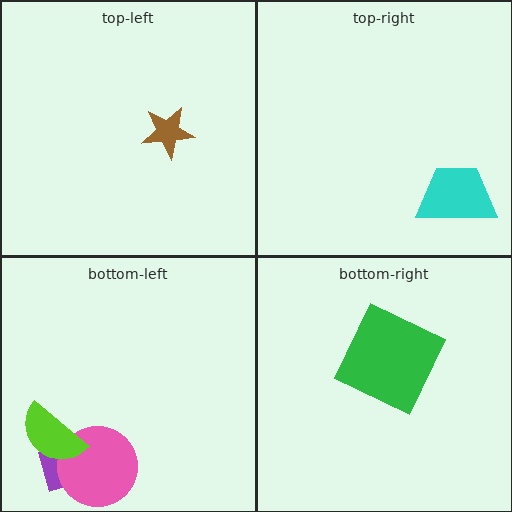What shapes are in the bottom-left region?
The purple diamond, the pink circle, the lime semicircle.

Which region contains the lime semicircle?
The bottom-left region.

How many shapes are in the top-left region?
1.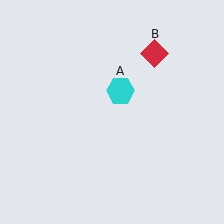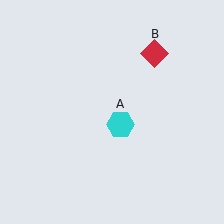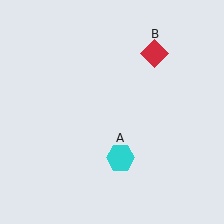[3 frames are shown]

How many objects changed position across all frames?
1 object changed position: cyan hexagon (object A).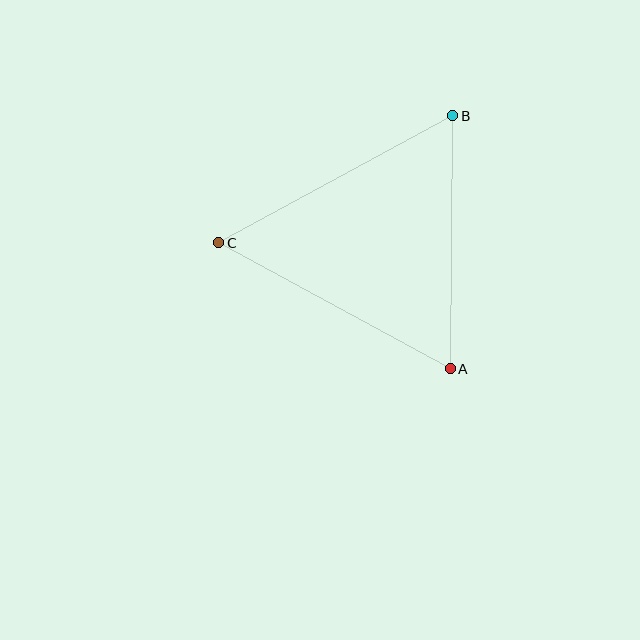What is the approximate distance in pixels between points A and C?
The distance between A and C is approximately 264 pixels.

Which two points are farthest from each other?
Points B and C are farthest from each other.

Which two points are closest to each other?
Points A and B are closest to each other.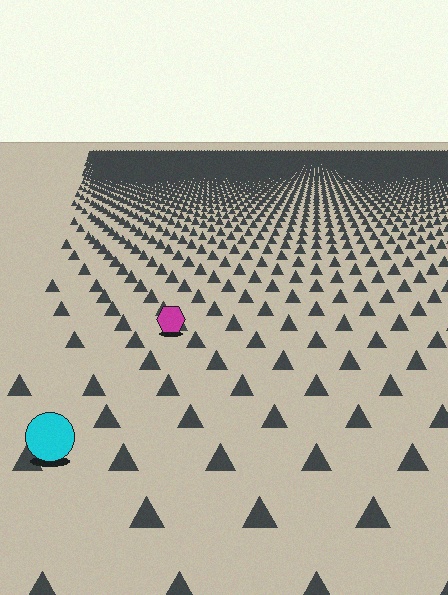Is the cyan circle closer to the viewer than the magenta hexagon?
Yes. The cyan circle is closer — you can tell from the texture gradient: the ground texture is coarser near it.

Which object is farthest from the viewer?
The magenta hexagon is farthest from the viewer. It appears smaller and the ground texture around it is denser.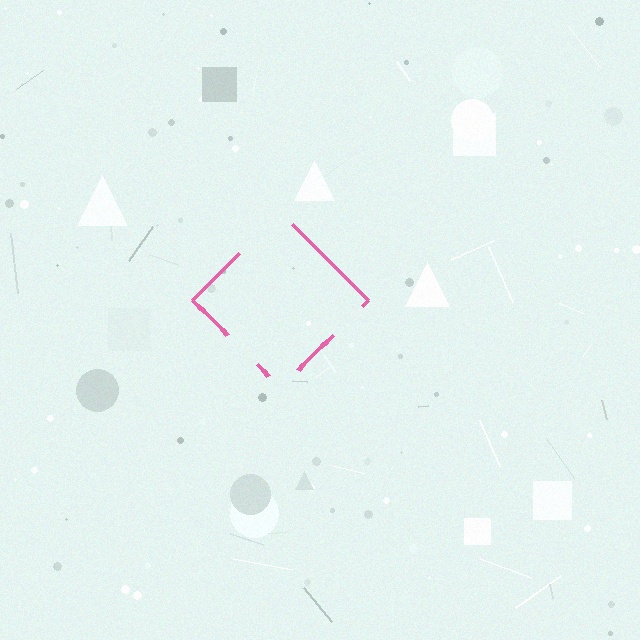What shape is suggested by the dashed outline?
The dashed outline suggests a diamond.